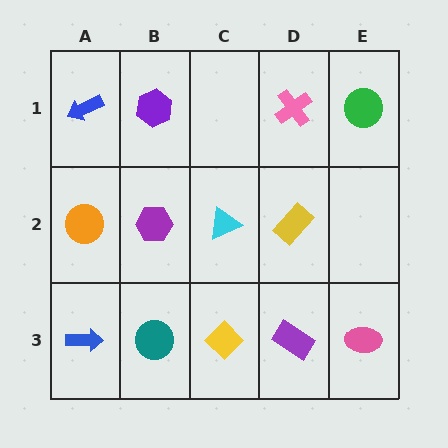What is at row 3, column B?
A teal circle.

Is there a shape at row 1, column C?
No, that cell is empty.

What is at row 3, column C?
A yellow diamond.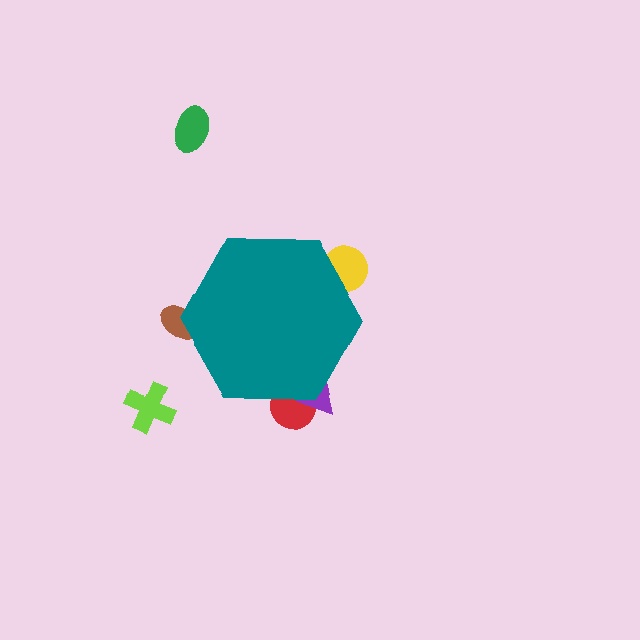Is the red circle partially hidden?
Yes, the red circle is partially hidden behind the teal hexagon.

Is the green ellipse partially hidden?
No, the green ellipse is fully visible.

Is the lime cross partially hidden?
No, the lime cross is fully visible.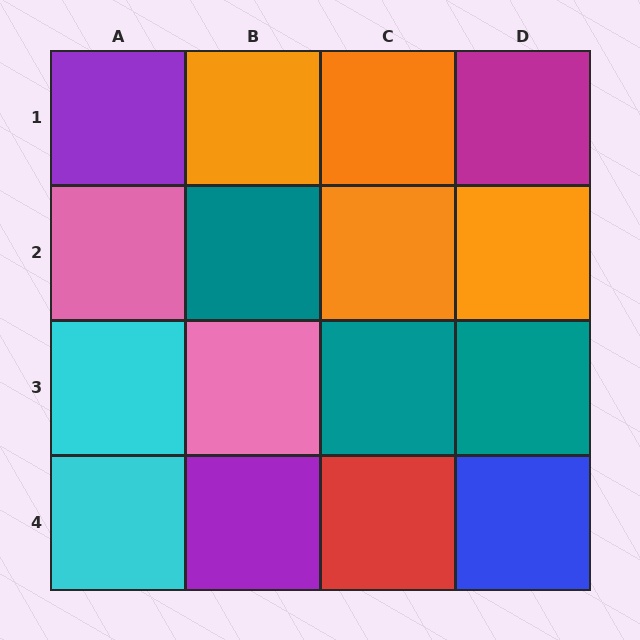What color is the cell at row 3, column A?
Cyan.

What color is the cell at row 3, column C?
Teal.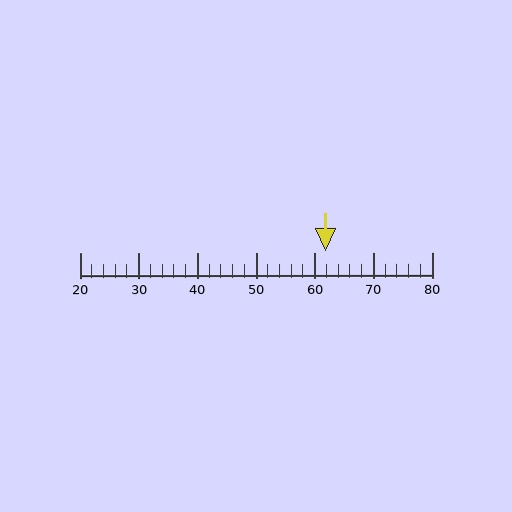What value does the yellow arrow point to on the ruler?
The yellow arrow points to approximately 62.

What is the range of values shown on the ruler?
The ruler shows values from 20 to 80.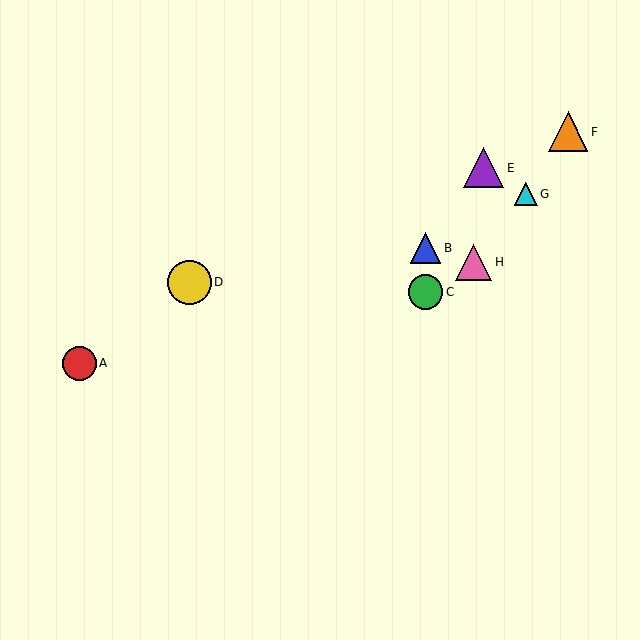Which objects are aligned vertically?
Objects B, C are aligned vertically.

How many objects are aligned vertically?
2 objects (B, C) are aligned vertically.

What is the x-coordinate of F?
Object F is at x≈568.